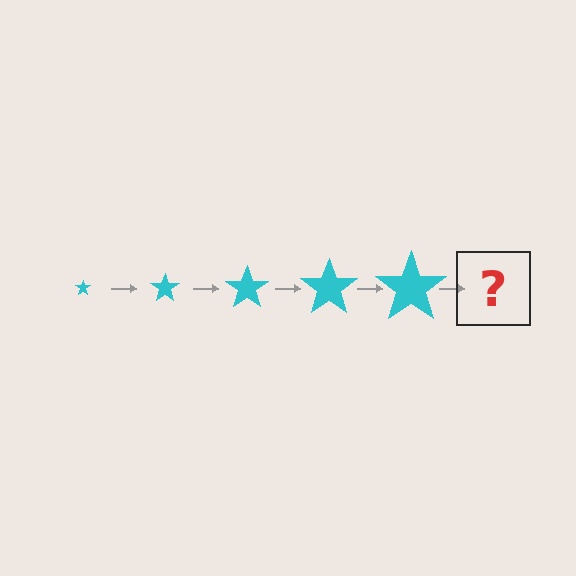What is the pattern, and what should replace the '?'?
The pattern is that the star gets progressively larger each step. The '?' should be a cyan star, larger than the previous one.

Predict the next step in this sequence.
The next step is a cyan star, larger than the previous one.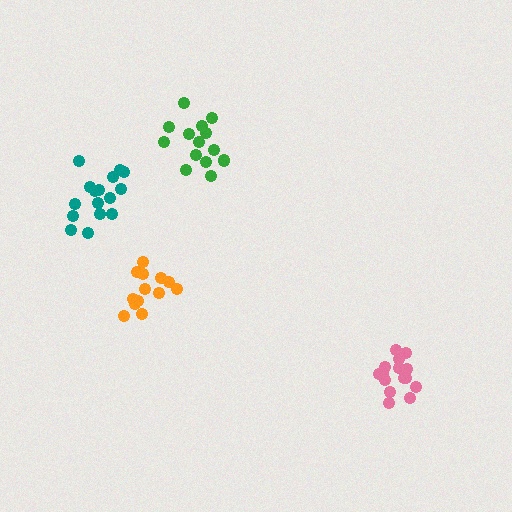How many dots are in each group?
Group 1: 15 dots, Group 2: 14 dots, Group 3: 14 dots, Group 4: 16 dots (59 total).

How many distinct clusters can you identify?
There are 4 distinct clusters.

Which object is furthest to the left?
The teal cluster is leftmost.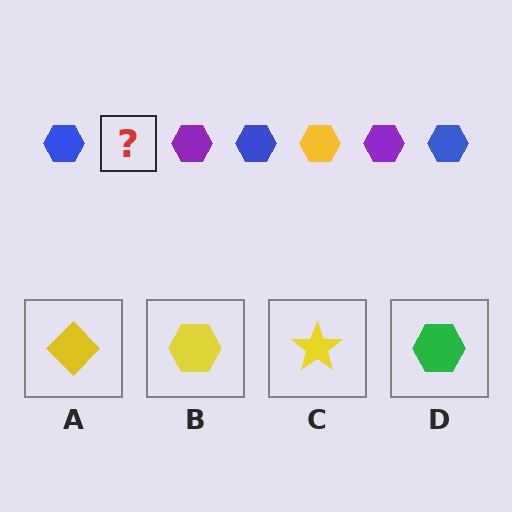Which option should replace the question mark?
Option B.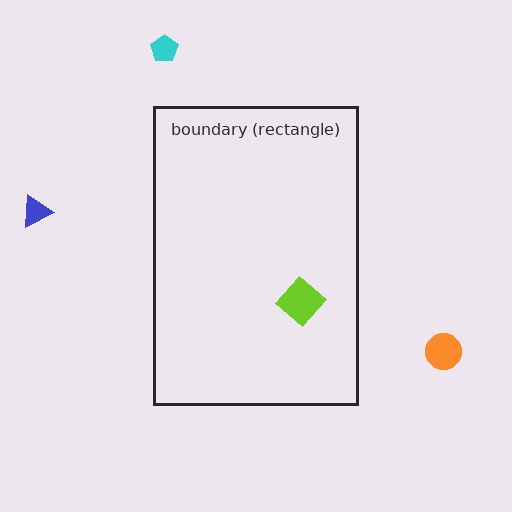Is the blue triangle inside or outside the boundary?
Outside.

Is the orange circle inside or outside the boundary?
Outside.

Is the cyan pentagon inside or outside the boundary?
Outside.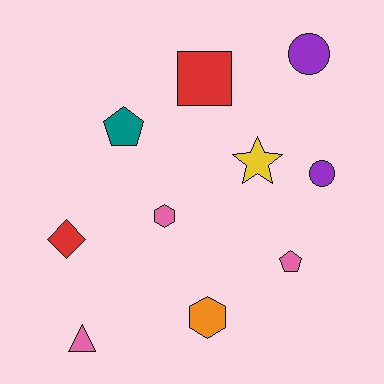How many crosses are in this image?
There are no crosses.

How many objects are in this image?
There are 10 objects.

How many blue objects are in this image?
There are no blue objects.